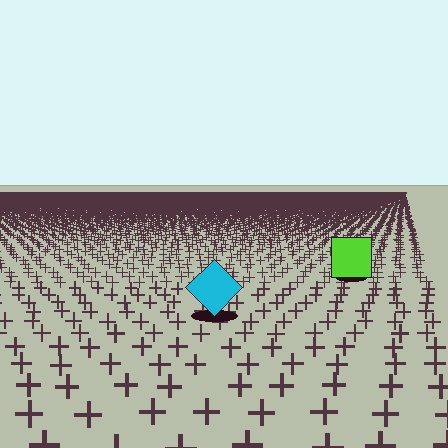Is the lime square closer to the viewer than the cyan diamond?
No. The cyan diamond is closer — you can tell from the texture gradient: the ground texture is coarser near it.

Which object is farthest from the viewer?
The lime square is farthest from the viewer. It appears smaller and the ground texture around it is denser.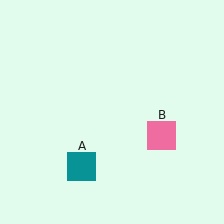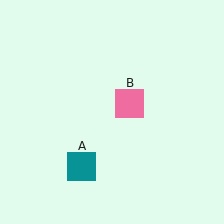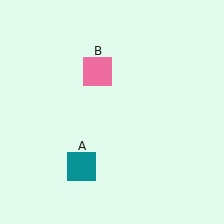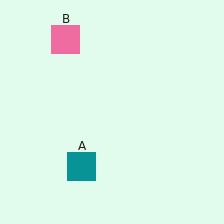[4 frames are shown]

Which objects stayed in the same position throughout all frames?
Teal square (object A) remained stationary.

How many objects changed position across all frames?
1 object changed position: pink square (object B).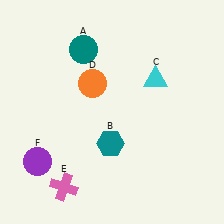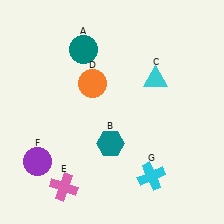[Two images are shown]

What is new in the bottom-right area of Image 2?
A cyan cross (G) was added in the bottom-right area of Image 2.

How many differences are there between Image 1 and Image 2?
There is 1 difference between the two images.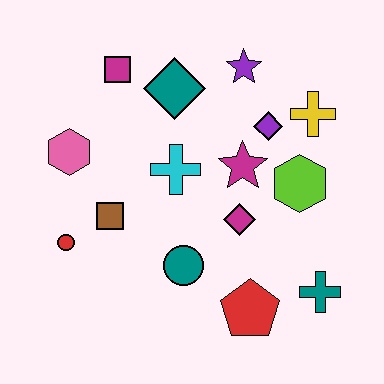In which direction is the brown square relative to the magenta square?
The brown square is below the magenta square.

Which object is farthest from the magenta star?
The red circle is farthest from the magenta star.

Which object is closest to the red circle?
The brown square is closest to the red circle.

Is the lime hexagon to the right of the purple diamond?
Yes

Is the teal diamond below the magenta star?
No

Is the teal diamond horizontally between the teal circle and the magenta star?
No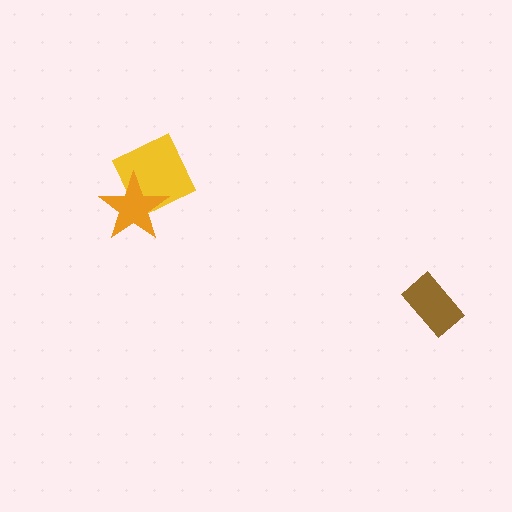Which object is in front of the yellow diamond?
The orange star is in front of the yellow diamond.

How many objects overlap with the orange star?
1 object overlaps with the orange star.